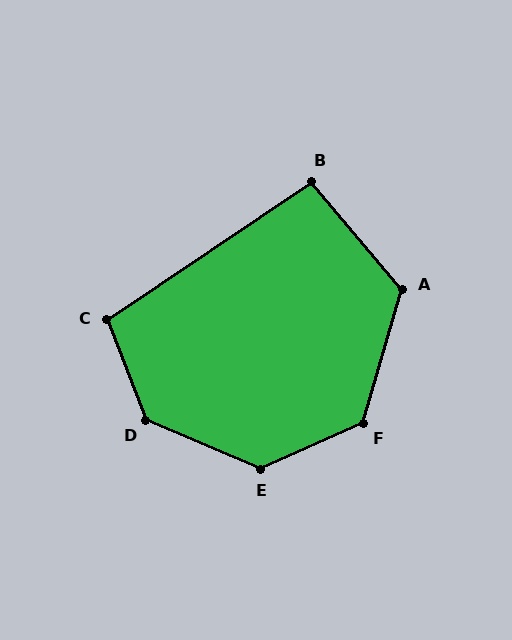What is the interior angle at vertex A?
Approximately 124 degrees (obtuse).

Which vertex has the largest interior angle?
D, at approximately 134 degrees.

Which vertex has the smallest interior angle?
B, at approximately 96 degrees.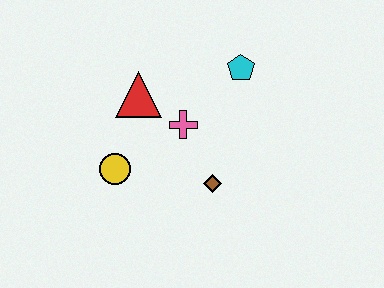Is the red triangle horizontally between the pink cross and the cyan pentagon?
No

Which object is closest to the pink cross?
The red triangle is closest to the pink cross.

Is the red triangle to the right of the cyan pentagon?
No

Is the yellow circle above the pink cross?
No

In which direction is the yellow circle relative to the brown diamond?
The yellow circle is to the left of the brown diamond.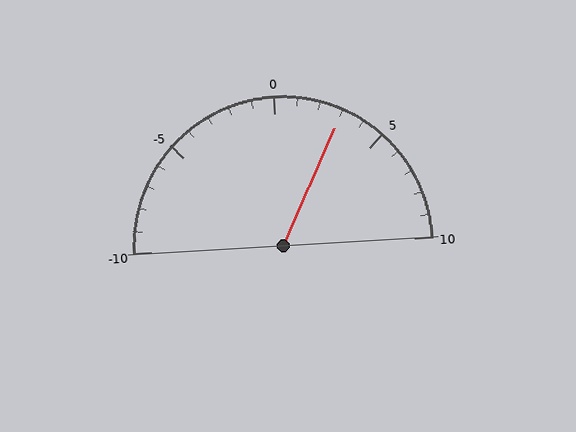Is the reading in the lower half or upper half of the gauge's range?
The reading is in the upper half of the range (-10 to 10).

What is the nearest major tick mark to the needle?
The nearest major tick mark is 5.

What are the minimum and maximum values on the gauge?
The gauge ranges from -10 to 10.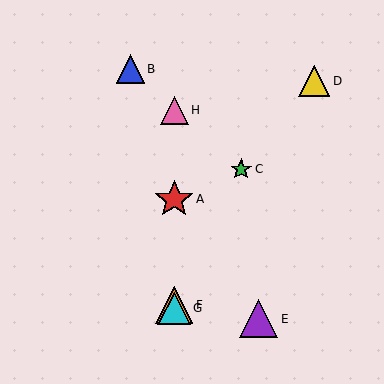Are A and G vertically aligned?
Yes, both are at x≈174.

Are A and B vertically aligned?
No, A is at x≈174 and B is at x≈130.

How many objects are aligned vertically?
4 objects (A, F, G, H) are aligned vertically.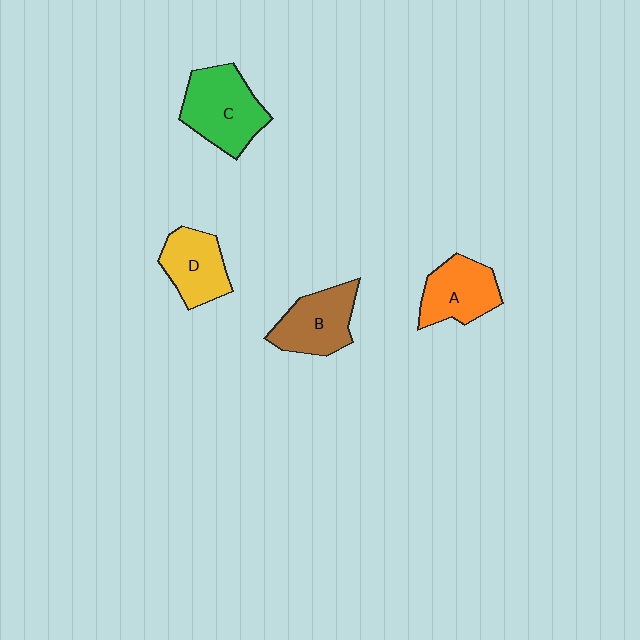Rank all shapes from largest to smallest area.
From largest to smallest: C (green), B (brown), A (orange), D (yellow).